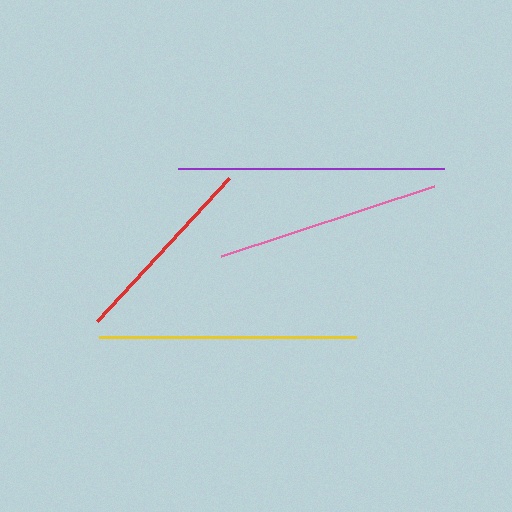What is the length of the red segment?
The red segment is approximately 194 pixels long.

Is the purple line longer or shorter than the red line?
The purple line is longer than the red line.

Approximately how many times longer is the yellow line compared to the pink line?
The yellow line is approximately 1.2 times the length of the pink line.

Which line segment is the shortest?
The red line is the shortest at approximately 194 pixels.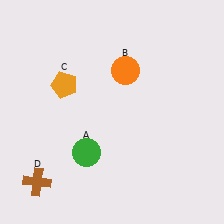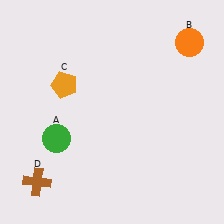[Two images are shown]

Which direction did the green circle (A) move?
The green circle (A) moved left.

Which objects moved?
The objects that moved are: the green circle (A), the orange circle (B).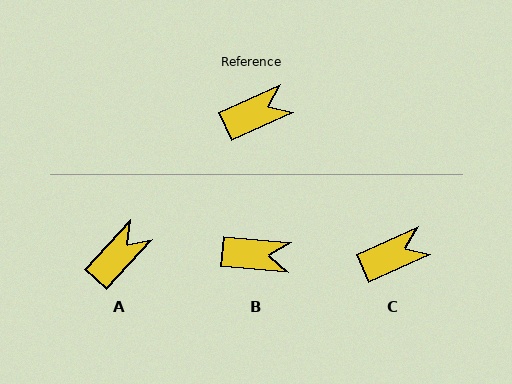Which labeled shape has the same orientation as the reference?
C.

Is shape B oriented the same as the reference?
No, it is off by about 29 degrees.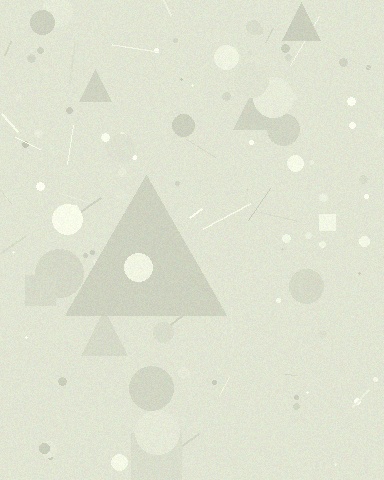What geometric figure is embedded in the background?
A triangle is embedded in the background.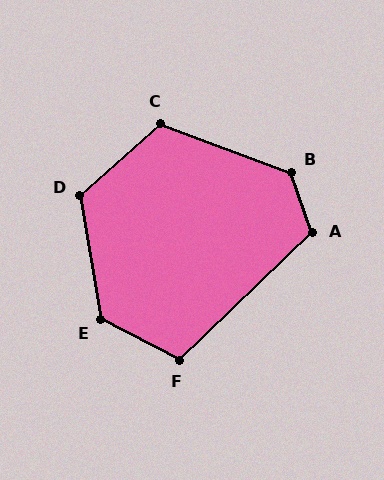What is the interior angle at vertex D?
Approximately 122 degrees (obtuse).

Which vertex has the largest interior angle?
B, at approximately 129 degrees.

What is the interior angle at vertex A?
Approximately 115 degrees (obtuse).